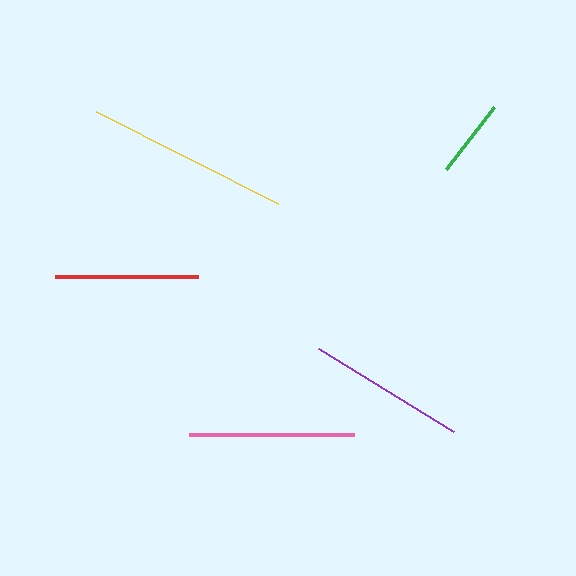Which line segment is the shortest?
The green line is the shortest at approximately 79 pixels.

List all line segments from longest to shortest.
From longest to shortest: yellow, pink, purple, red, green.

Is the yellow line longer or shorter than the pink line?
The yellow line is longer than the pink line.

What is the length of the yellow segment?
The yellow segment is approximately 204 pixels long.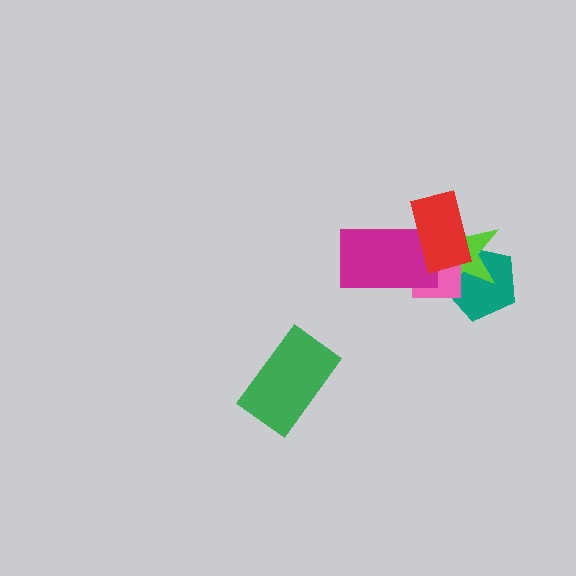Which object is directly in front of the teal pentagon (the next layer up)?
The lime star is directly in front of the teal pentagon.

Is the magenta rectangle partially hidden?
Yes, it is partially covered by another shape.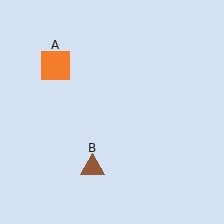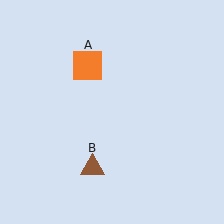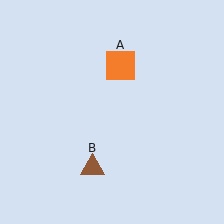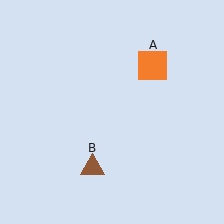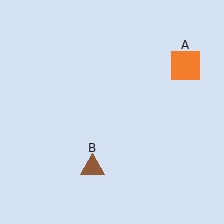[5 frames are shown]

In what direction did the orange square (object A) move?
The orange square (object A) moved right.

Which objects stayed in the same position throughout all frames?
Brown triangle (object B) remained stationary.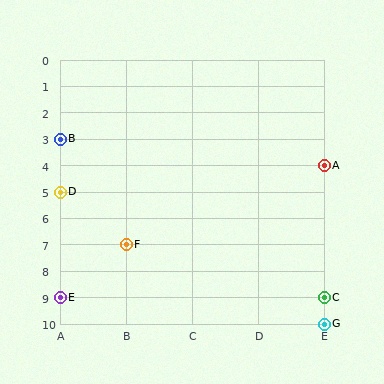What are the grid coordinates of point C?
Point C is at grid coordinates (E, 9).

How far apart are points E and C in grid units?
Points E and C are 4 columns apart.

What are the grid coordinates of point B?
Point B is at grid coordinates (A, 3).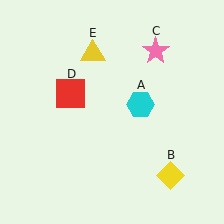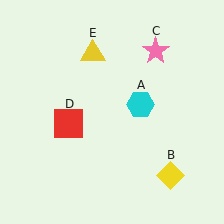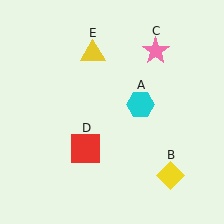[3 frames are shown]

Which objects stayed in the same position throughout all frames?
Cyan hexagon (object A) and yellow diamond (object B) and pink star (object C) and yellow triangle (object E) remained stationary.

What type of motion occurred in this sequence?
The red square (object D) rotated counterclockwise around the center of the scene.